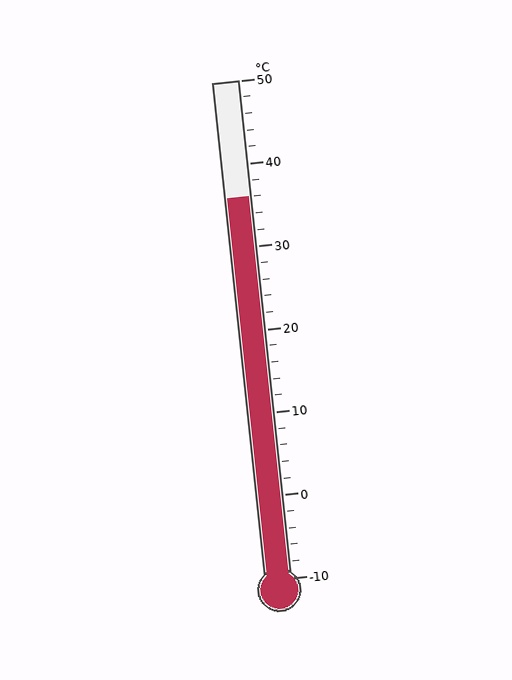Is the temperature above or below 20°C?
The temperature is above 20°C.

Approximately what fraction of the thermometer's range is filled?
The thermometer is filled to approximately 75% of its range.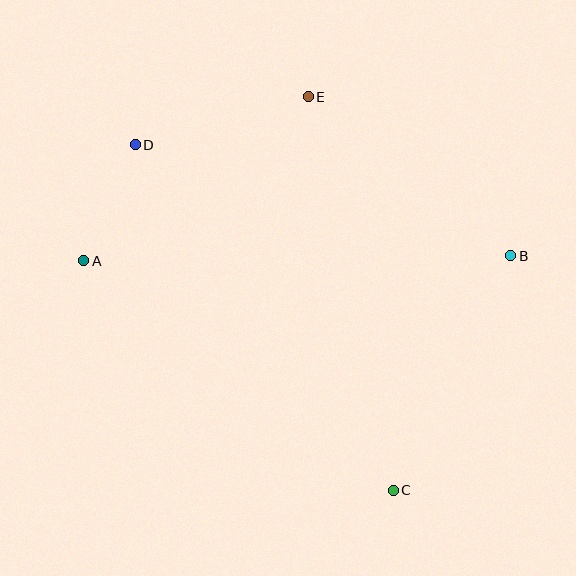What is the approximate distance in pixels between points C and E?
The distance between C and E is approximately 403 pixels.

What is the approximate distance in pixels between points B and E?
The distance between B and E is approximately 257 pixels.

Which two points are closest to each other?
Points A and D are closest to each other.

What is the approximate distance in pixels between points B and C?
The distance between B and C is approximately 263 pixels.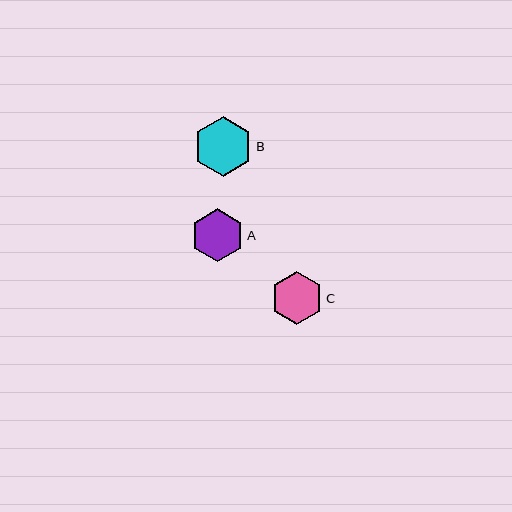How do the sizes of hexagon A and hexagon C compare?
Hexagon A and hexagon C are approximately the same size.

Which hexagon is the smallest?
Hexagon C is the smallest with a size of approximately 52 pixels.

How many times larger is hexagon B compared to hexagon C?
Hexagon B is approximately 1.1 times the size of hexagon C.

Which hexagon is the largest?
Hexagon B is the largest with a size of approximately 59 pixels.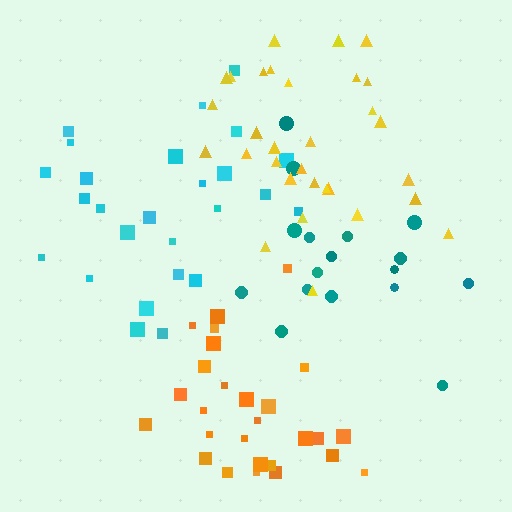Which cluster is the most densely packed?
Orange.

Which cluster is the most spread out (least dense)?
Teal.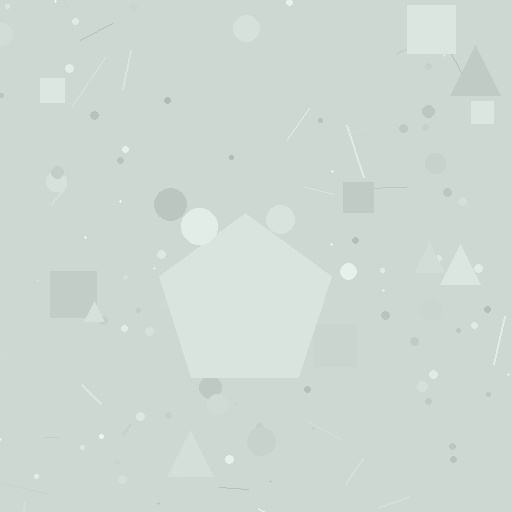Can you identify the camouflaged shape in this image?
The camouflaged shape is a pentagon.